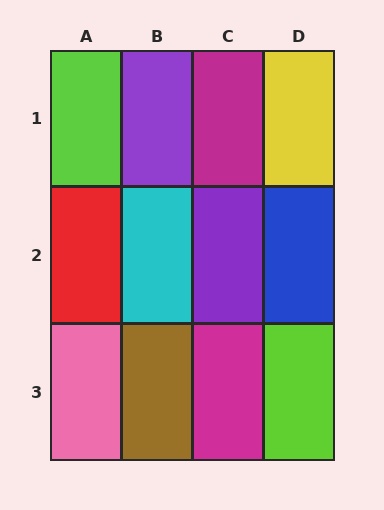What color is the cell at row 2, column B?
Cyan.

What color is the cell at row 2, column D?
Blue.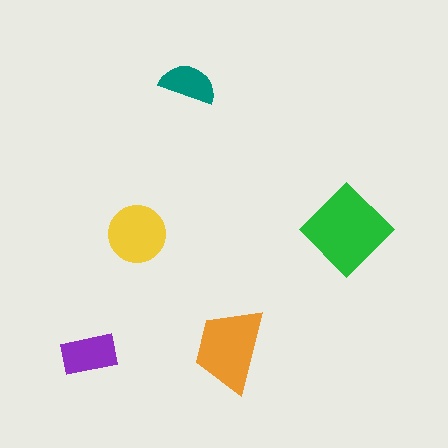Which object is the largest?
The green diamond.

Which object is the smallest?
The teal semicircle.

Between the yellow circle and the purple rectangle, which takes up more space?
The yellow circle.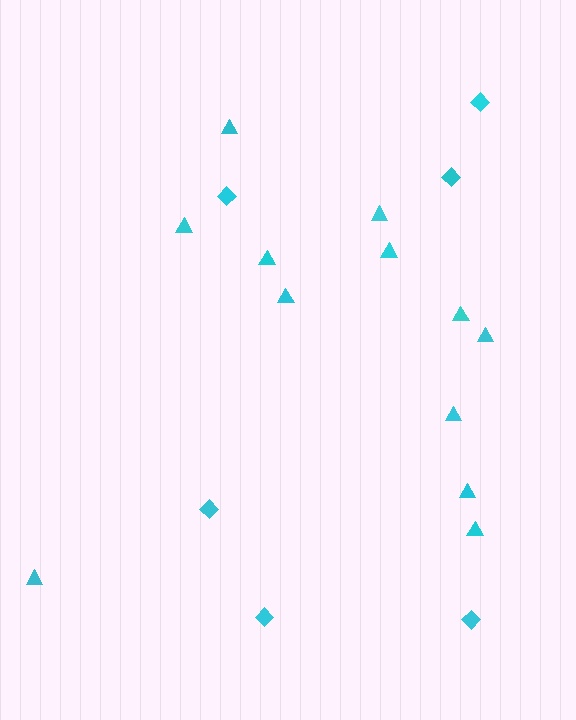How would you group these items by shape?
There are 2 groups: one group of diamonds (6) and one group of triangles (12).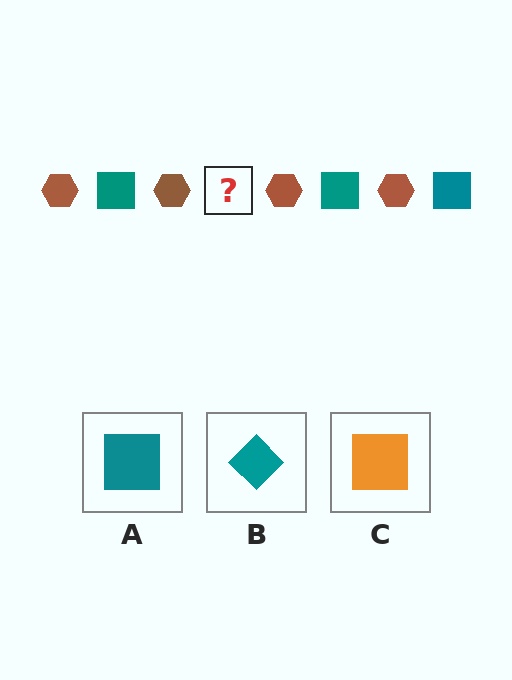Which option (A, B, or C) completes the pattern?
A.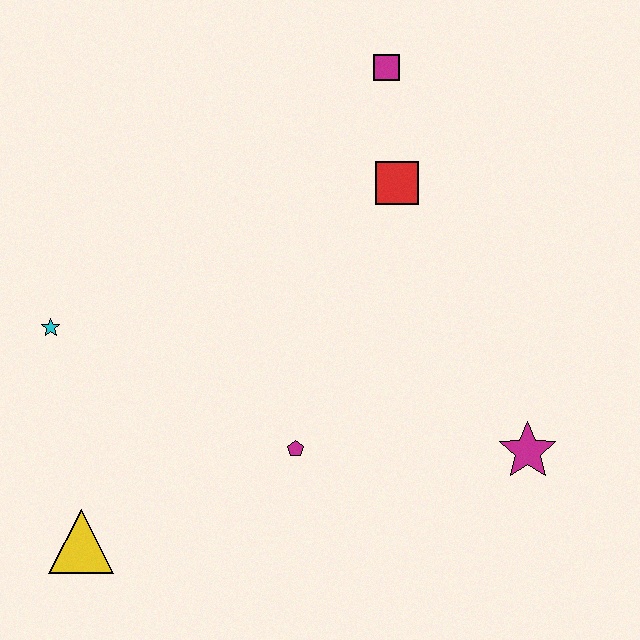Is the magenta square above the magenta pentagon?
Yes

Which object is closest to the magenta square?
The red square is closest to the magenta square.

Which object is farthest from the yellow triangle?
The magenta square is farthest from the yellow triangle.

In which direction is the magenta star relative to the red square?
The magenta star is below the red square.